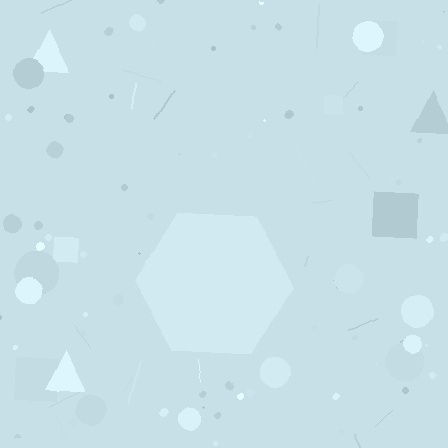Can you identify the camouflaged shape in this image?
The camouflaged shape is a hexagon.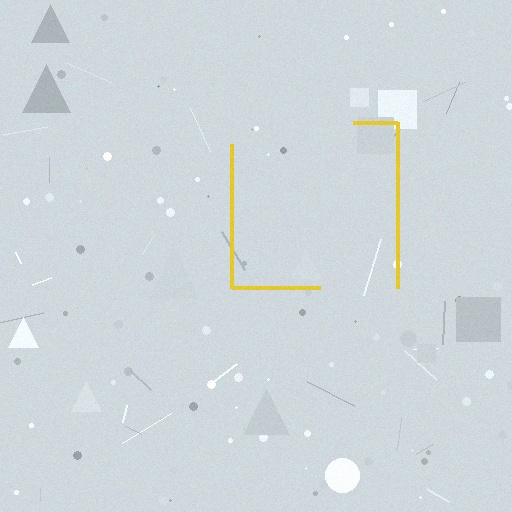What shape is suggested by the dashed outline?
The dashed outline suggests a square.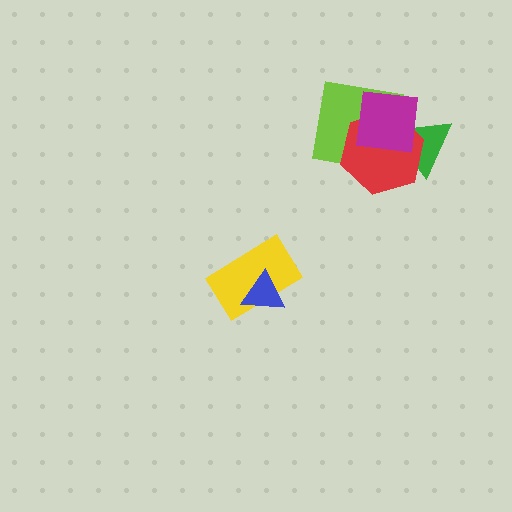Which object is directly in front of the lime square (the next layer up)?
The red hexagon is directly in front of the lime square.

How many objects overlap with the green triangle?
2 objects overlap with the green triangle.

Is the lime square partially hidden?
Yes, it is partially covered by another shape.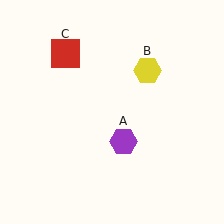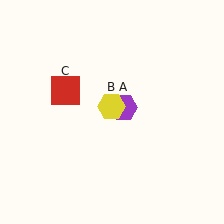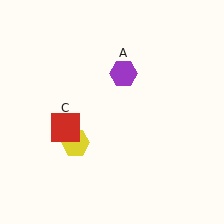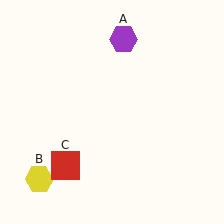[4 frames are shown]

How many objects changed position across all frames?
3 objects changed position: purple hexagon (object A), yellow hexagon (object B), red square (object C).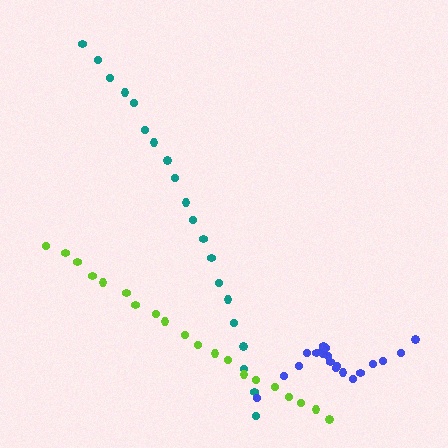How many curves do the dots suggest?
There are 3 distinct paths.